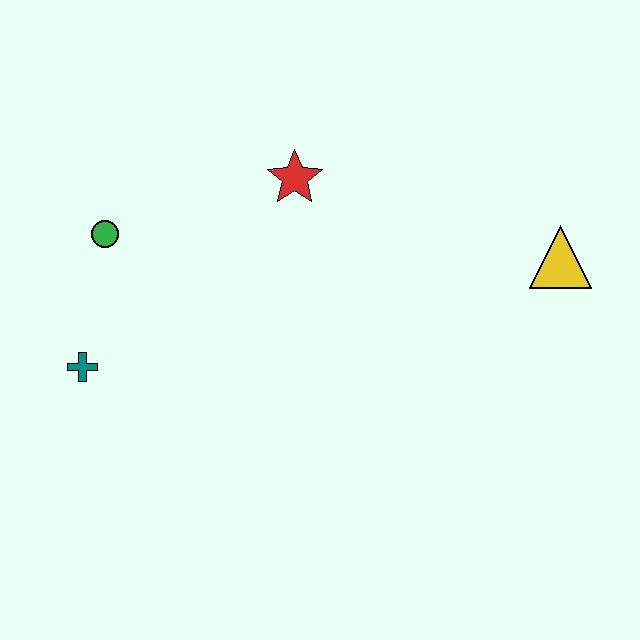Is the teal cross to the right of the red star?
No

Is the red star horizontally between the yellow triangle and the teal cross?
Yes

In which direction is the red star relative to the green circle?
The red star is to the right of the green circle.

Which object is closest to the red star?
The green circle is closest to the red star.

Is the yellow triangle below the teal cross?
No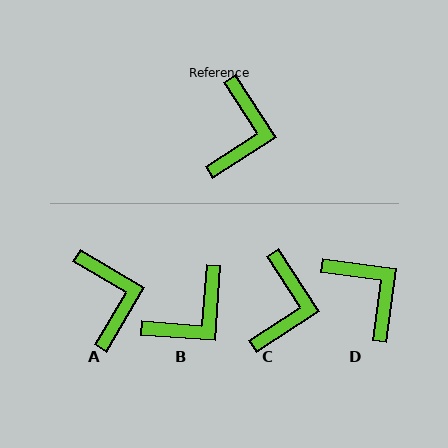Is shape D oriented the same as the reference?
No, it is off by about 49 degrees.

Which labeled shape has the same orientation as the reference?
C.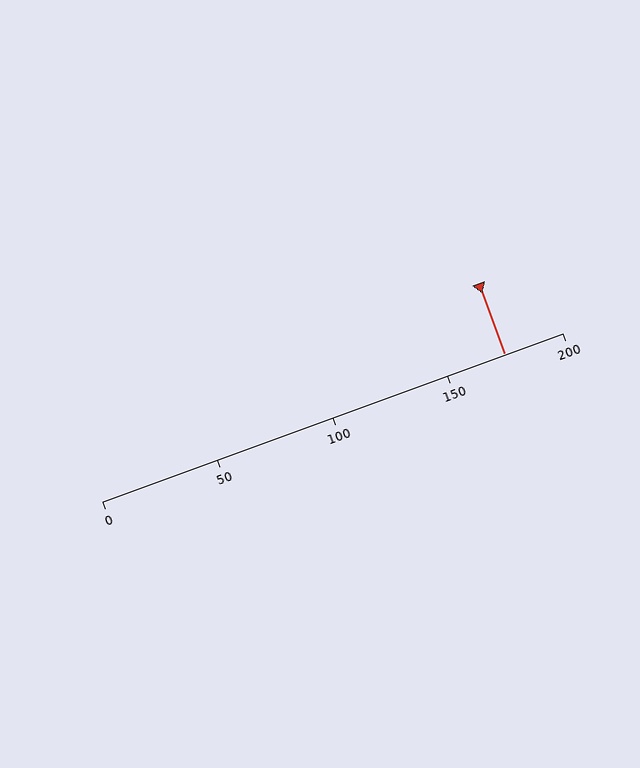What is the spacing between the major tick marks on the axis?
The major ticks are spaced 50 apart.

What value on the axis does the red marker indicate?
The marker indicates approximately 175.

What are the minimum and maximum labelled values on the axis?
The axis runs from 0 to 200.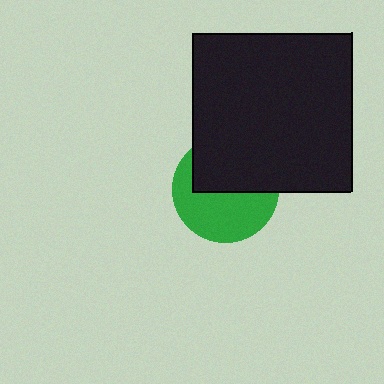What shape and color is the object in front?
The object in front is a black square.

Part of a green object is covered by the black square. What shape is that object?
It is a circle.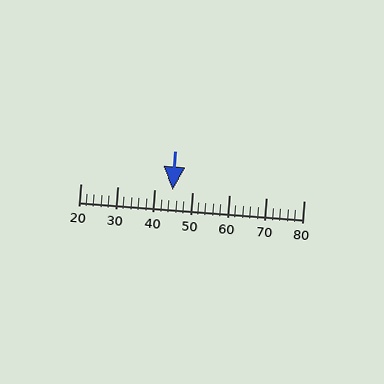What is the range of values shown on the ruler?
The ruler shows values from 20 to 80.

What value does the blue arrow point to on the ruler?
The blue arrow points to approximately 45.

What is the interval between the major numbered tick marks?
The major tick marks are spaced 10 units apart.